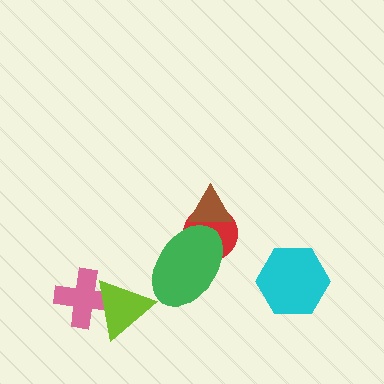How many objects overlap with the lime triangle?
1 object overlaps with the lime triangle.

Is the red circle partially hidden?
Yes, it is partially covered by another shape.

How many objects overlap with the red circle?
2 objects overlap with the red circle.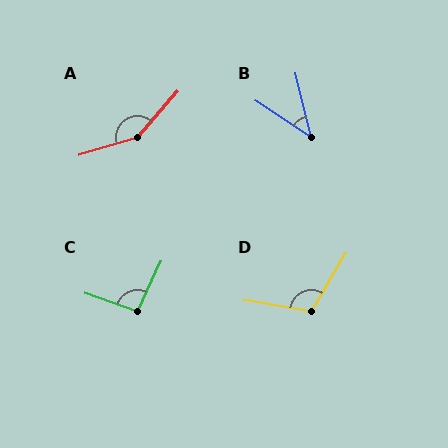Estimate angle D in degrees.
Approximately 111 degrees.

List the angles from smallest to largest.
B (43°), C (94°), D (111°), A (147°).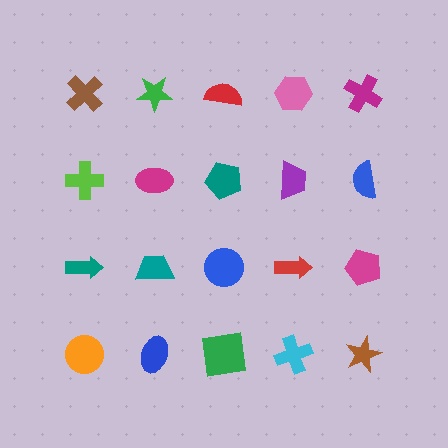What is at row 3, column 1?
A teal arrow.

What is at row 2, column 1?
A lime cross.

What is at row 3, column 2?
A teal trapezoid.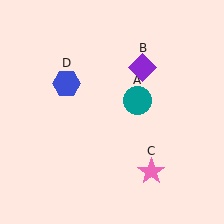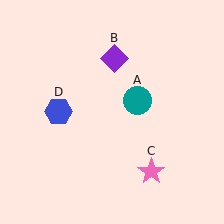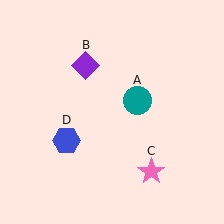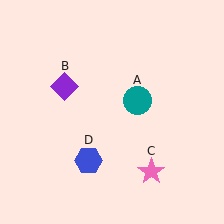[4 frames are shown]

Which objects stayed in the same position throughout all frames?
Teal circle (object A) and pink star (object C) remained stationary.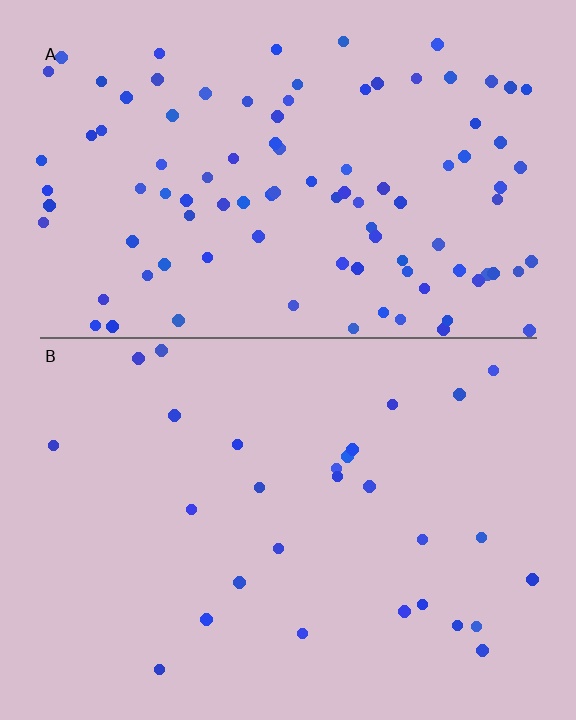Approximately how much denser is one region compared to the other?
Approximately 3.5× — region A over region B.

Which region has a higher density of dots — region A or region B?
A (the top).